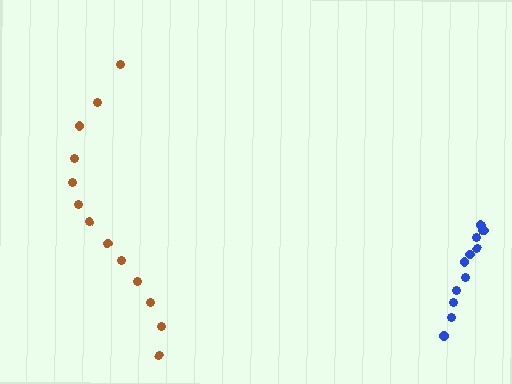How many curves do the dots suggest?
There are 2 distinct paths.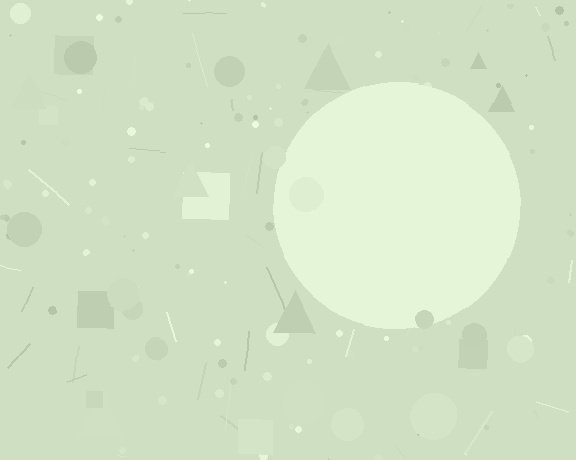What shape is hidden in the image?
A circle is hidden in the image.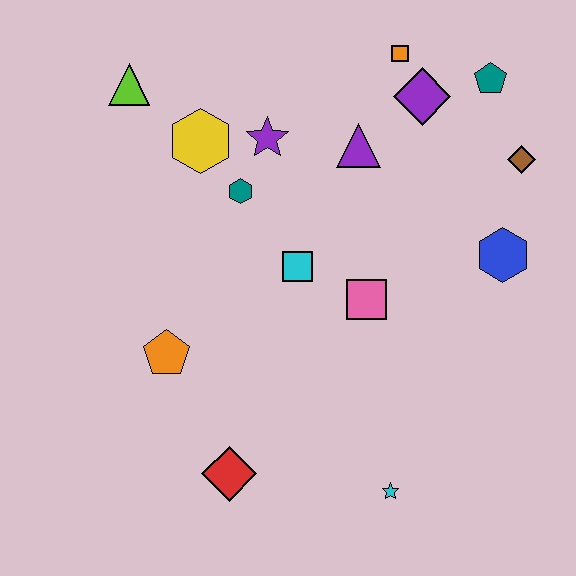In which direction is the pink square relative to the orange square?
The pink square is below the orange square.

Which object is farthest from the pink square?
The lime triangle is farthest from the pink square.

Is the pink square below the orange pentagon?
No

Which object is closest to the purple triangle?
The purple diamond is closest to the purple triangle.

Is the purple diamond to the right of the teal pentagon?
No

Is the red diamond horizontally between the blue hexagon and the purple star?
No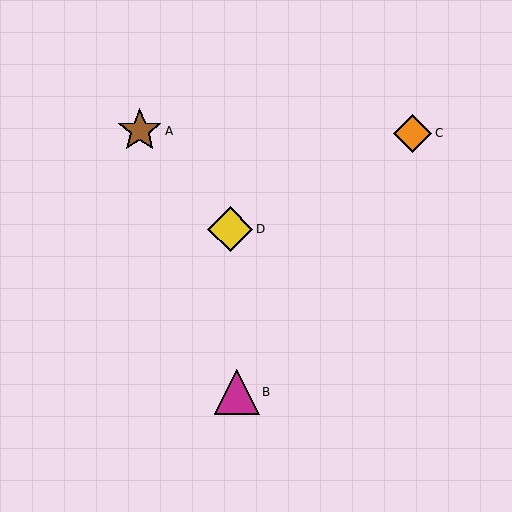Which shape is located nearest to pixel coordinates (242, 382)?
The magenta triangle (labeled B) at (237, 392) is nearest to that location.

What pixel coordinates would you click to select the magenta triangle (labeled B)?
Click at (237, 392) to select the magenta triangle B.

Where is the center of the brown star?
The center of the brown star is at (140, 131).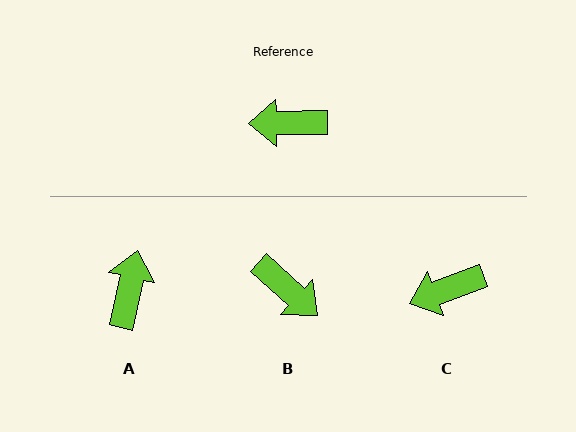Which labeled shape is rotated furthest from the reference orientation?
B, about 137 degrees away.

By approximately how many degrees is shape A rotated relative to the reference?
Approximately 103 degrees clockwise.